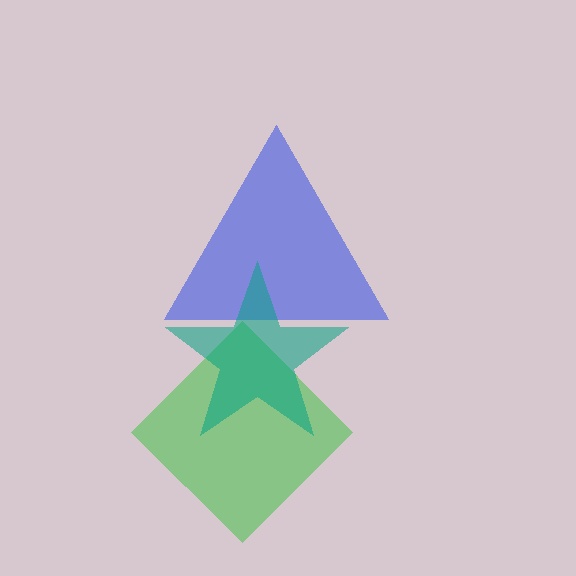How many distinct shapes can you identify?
There are 3 distinct shapes: a blue triangle, a green diamond, a teal star.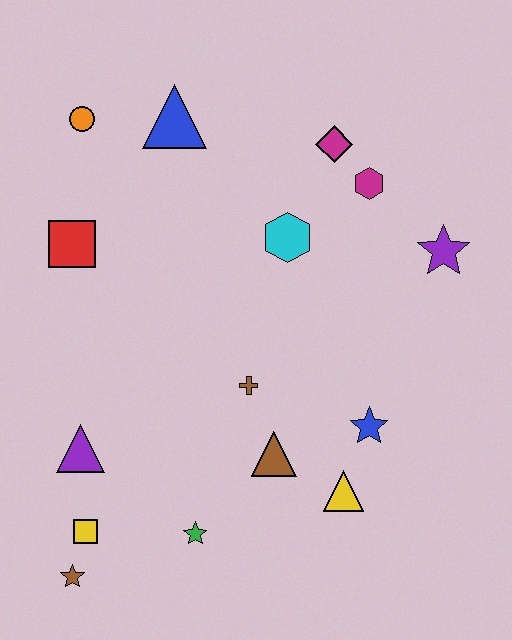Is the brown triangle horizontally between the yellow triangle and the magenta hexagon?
No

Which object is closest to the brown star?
The yellow square is closest to the brown star.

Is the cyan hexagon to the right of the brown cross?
Yes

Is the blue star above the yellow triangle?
Yes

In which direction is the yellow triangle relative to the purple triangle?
The yellow triangle is to the right of the purple triangle.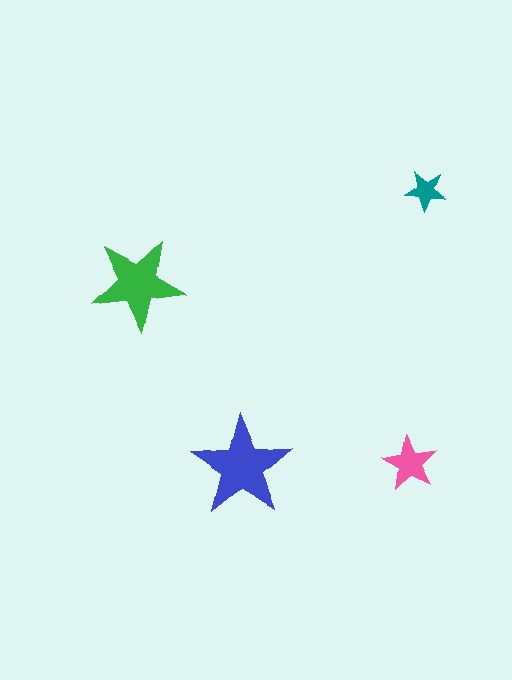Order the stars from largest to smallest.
the blue one, the green one, the pink one, the teal one.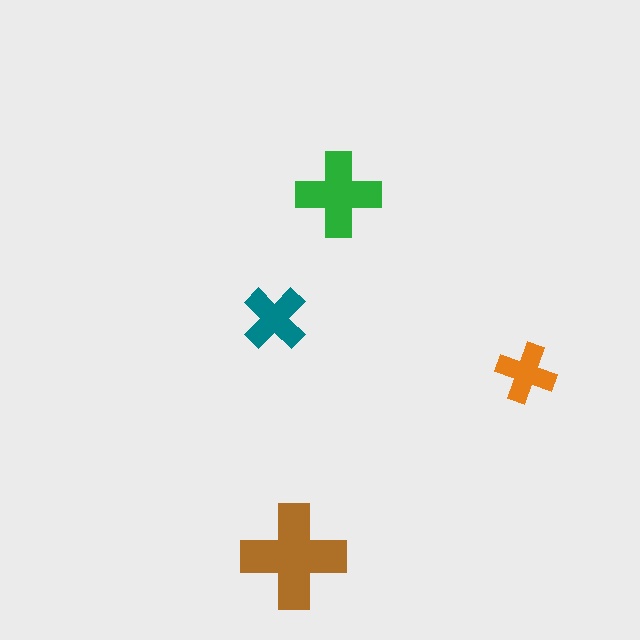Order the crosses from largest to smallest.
the brown one, the green one, the teal one, the orange one.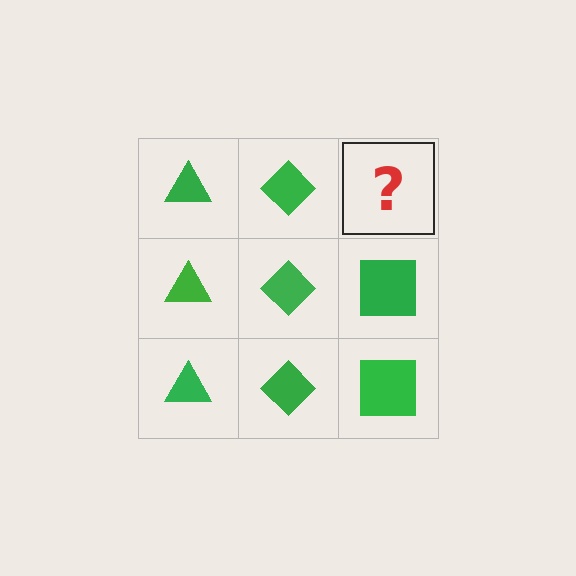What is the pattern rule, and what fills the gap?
The rule is that each column has a consistent shape. The gap should be filled with a green square.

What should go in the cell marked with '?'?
The missing cell should contain a green square.